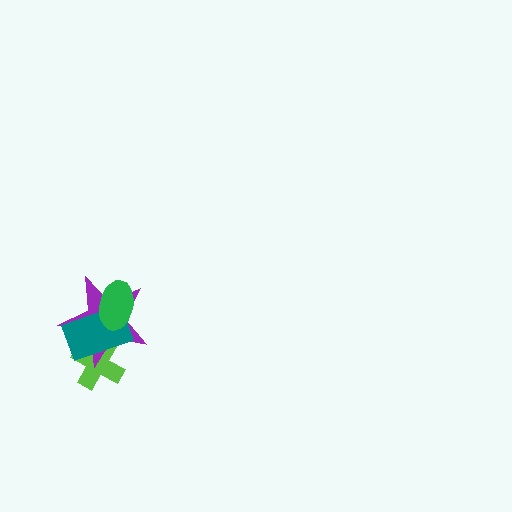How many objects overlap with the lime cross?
2 objects overlap with the lime cross.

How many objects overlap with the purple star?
3 objects overlap with the purple star.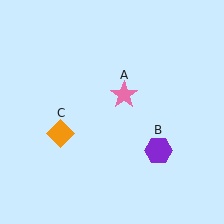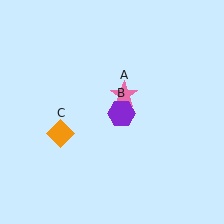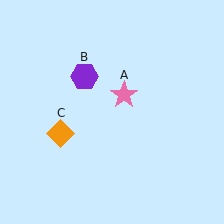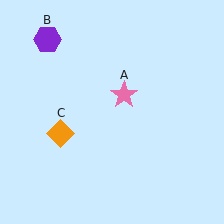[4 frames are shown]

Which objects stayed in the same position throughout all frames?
Pink star (object A) and orange diamond (object C) remained stationary.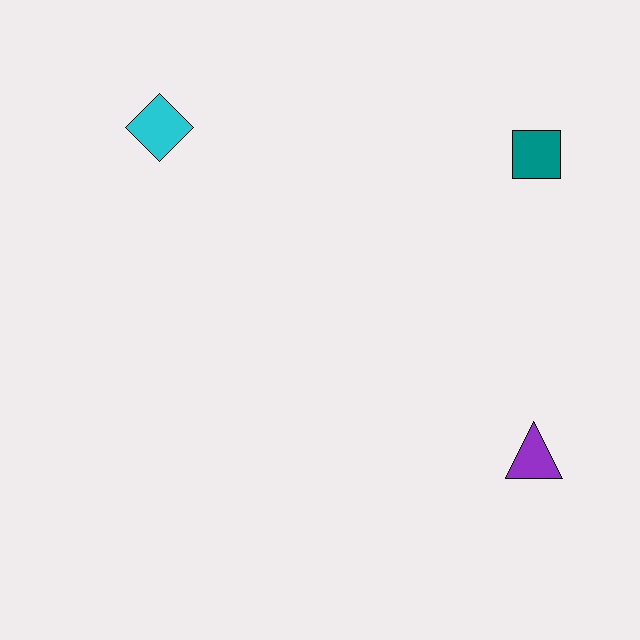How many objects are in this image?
There are 3 objects.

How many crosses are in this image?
There are no crosses.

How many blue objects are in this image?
There are no blue objects.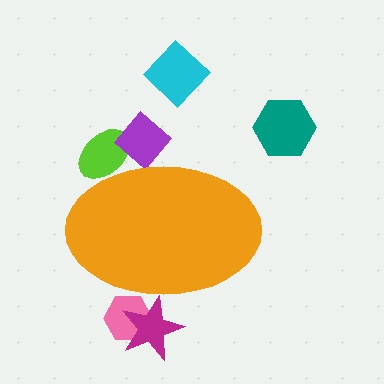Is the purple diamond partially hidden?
Yes, the purple diamond is partially hidden behind the orange ellipse.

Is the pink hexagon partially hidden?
Yes, the pink hexagon is partially hidden behind the orange ellipse.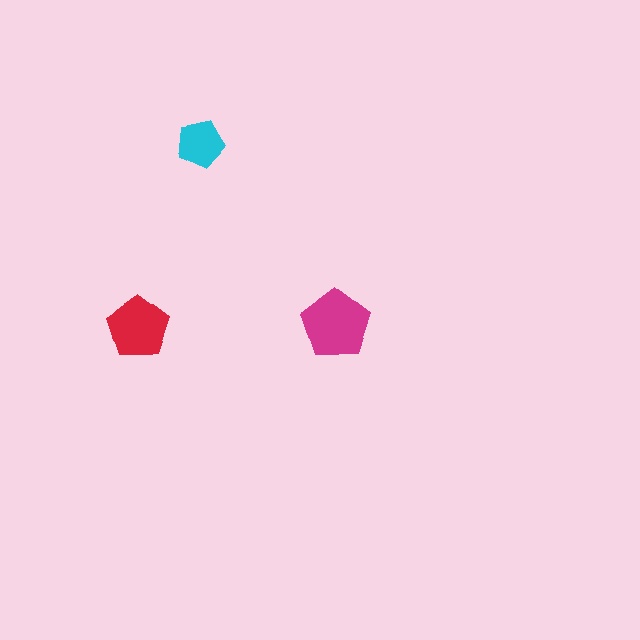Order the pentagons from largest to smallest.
the magenta one, the red one, the cyan one.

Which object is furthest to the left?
The red pentagon is leftmost.